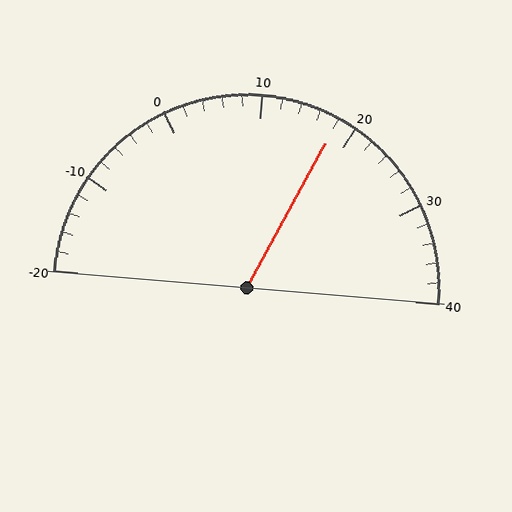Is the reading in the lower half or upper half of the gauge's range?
The reading is in the upper half of the range (-20 to 40).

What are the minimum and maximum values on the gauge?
The gauge ranges from -20 to 40.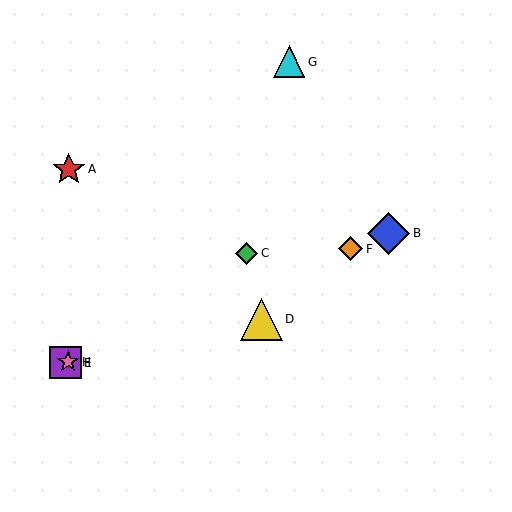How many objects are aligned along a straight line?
4 objects (B, E, F, H) are aligned along a straight line.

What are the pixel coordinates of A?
Object A is at (69, 169).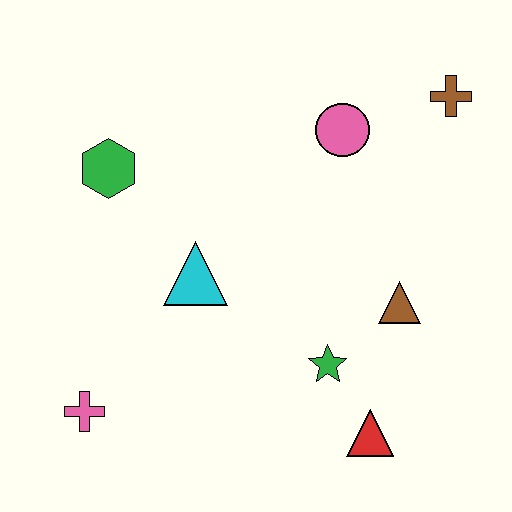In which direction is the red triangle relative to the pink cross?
The red triangle is to the right of the pink cross.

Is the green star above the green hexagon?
No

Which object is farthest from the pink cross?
The brown cross is farthest from the pink cross.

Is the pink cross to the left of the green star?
Yes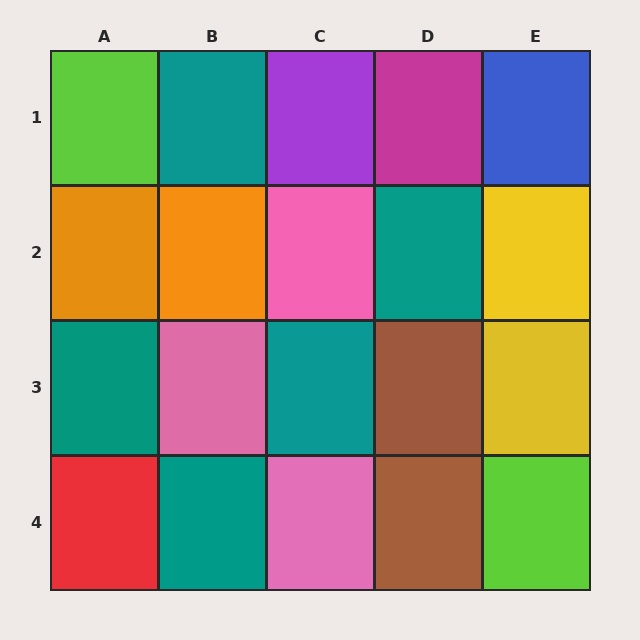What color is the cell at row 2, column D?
Teal.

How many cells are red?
1 cell is red.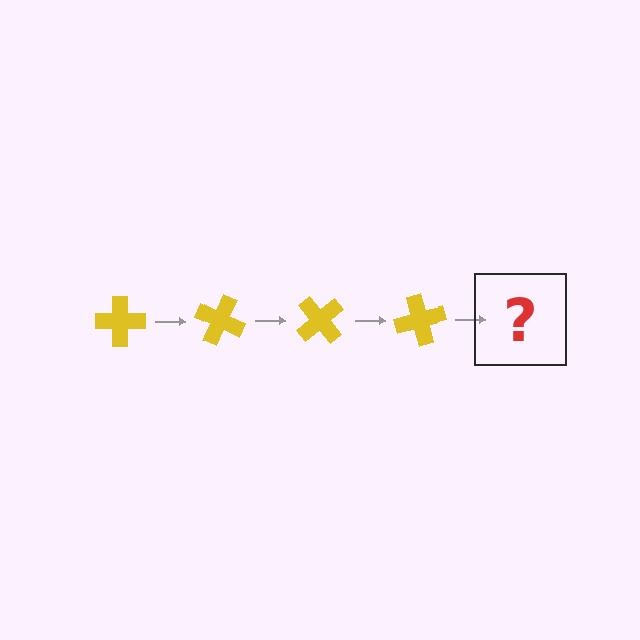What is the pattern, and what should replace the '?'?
The pattern is that the cross rotates 25 degrees each step. The '?' should be a yellow cross rotated 100 degrees.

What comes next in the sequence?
The next element should be a yellow cross rotated 100 degrees.